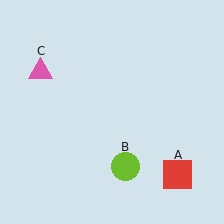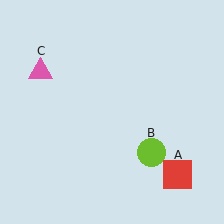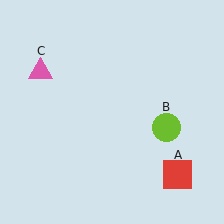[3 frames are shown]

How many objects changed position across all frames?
1 object changed position: lime circle (object B).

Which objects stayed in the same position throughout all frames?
Red square (object A) and pink triangle (object C) remained stationary.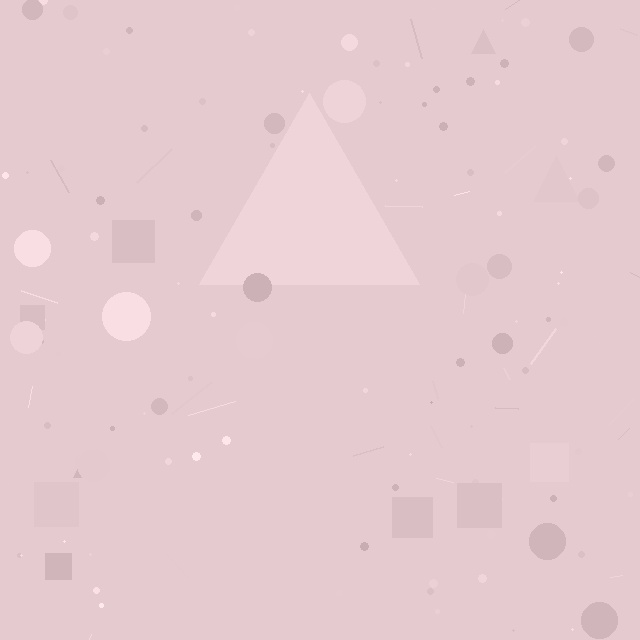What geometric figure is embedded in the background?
A triangle is embedded in the background.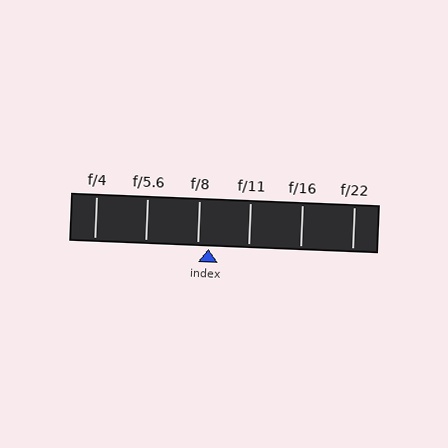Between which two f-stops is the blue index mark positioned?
The index mark is between f/8 and f/11.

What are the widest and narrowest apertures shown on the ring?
The widest aperture shown is f/4 and the narrowest is f/22.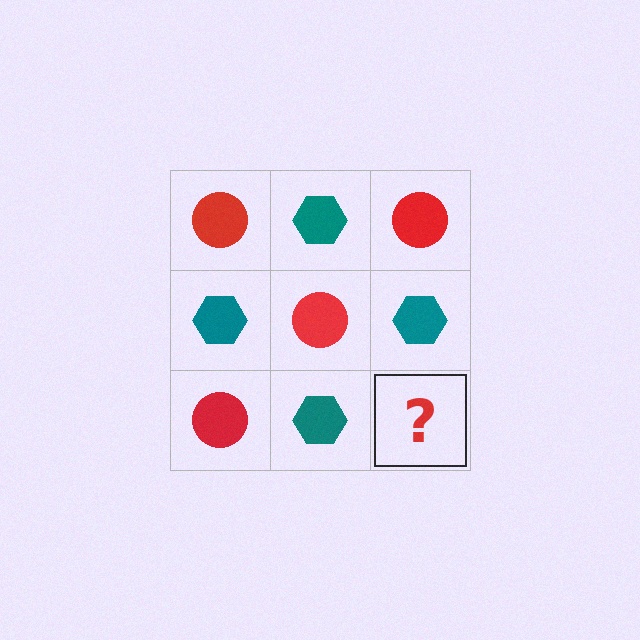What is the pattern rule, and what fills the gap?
The rule is that it alternates red circle and teal hexagon in a checkerboard pattern. The gap should be filled with a red circle.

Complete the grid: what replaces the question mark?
The question mark should be replaced with a red circle.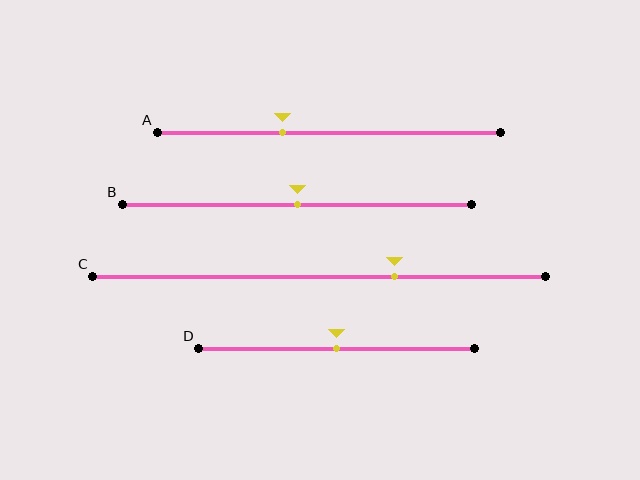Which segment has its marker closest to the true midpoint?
Segment B has its marker closest to the true midpoint.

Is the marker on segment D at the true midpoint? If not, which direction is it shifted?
Yes, the marker on segment D is at the true midpoint.